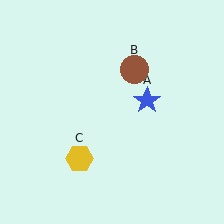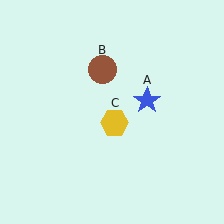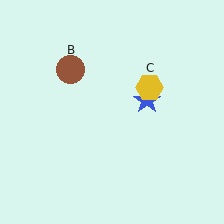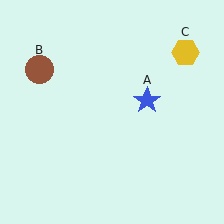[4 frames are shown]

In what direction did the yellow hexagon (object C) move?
The yellow hexagon (object C) moved up and to the right.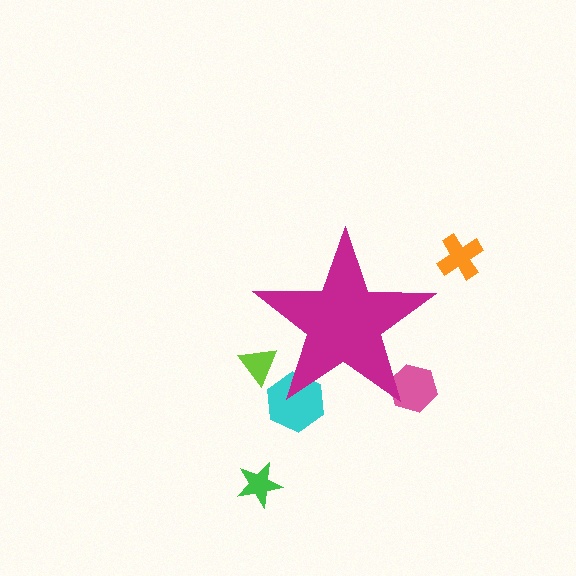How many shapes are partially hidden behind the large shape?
3 shapes are partially hidden.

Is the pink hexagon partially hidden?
Yes, the pink hexagon is partially hidden behind the magenta star.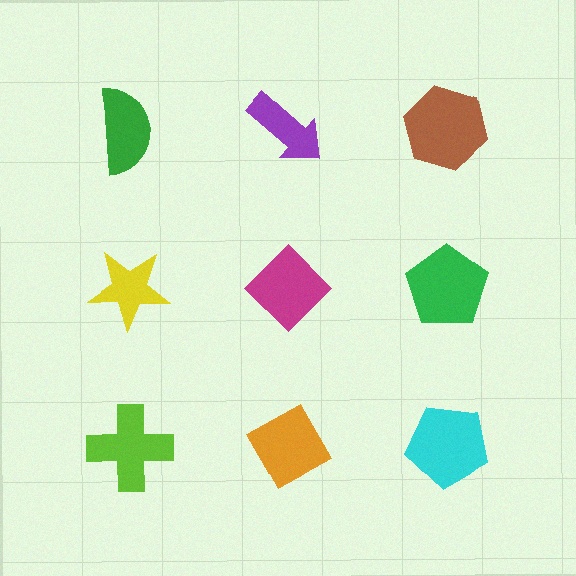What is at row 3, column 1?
A lime cross.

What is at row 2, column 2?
A magenta diamond.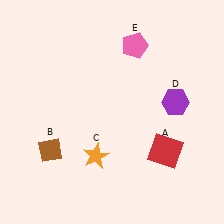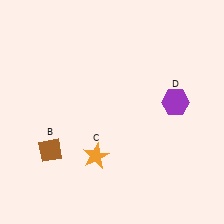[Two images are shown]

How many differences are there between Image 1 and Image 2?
There are 2 differences between the two images.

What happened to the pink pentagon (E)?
The pink pentagon (E) was removed in Image 2. It was in the top-right area of Image 1.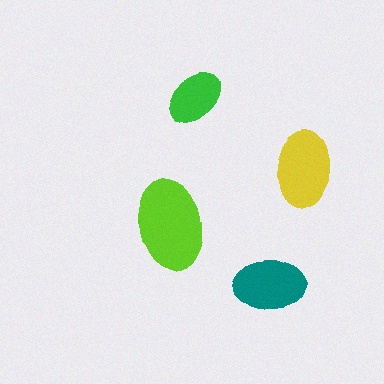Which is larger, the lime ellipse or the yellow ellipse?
The lime one.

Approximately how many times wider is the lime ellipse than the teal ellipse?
About 1.5 times wider.